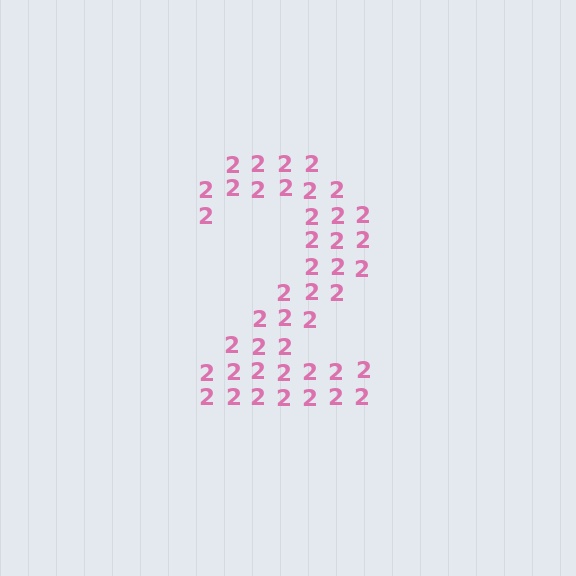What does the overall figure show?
The overall figure shows the digit 2.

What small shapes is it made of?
It is made of small digit 2's.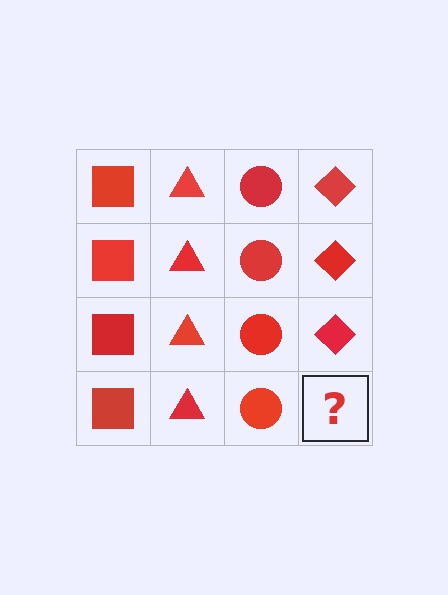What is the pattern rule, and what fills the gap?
The rule is that each column has a consistent shape. The gap should be filled with a red diamond.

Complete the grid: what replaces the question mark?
The question mark should be replaced with a red diamond.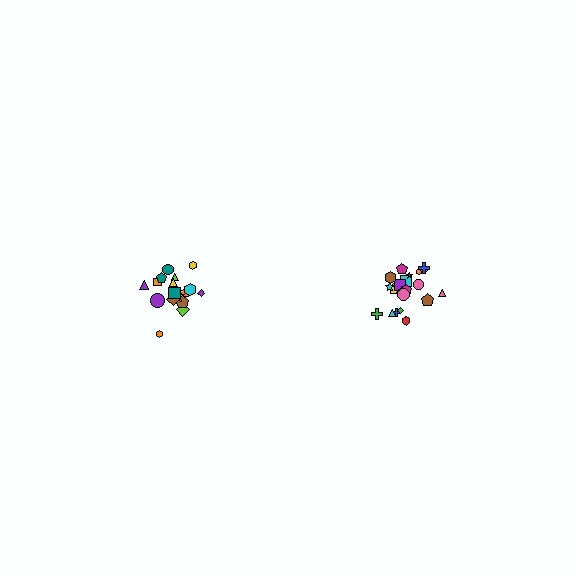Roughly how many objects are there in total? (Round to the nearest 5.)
Roughly 40 objects in total.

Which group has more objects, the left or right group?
The right group.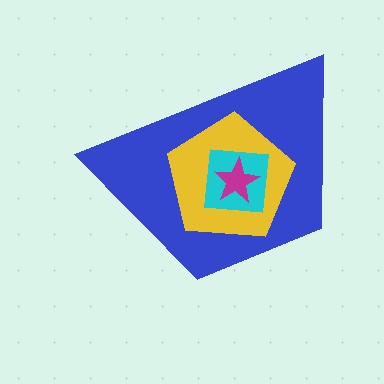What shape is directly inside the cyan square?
The magenta star.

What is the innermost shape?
The magenta star.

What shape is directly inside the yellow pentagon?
The cyan square.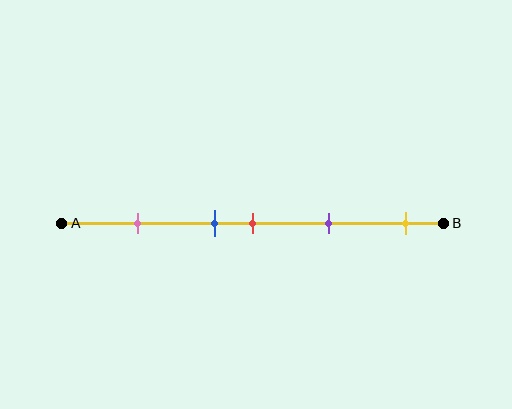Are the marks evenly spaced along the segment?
No, the marks are not evenly spaced.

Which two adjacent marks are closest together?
The blue and red marks are the closest adjacent pair.